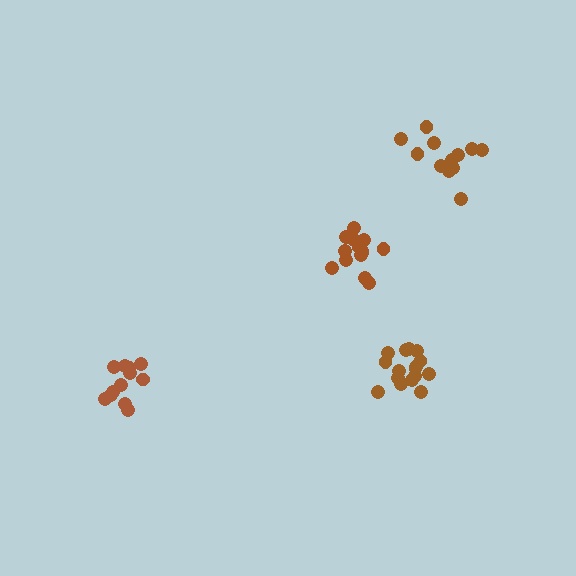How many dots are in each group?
Group 1: 16 dots, Group 2: 14 dots, Group 3: 12 dots, Group 4: 12 dots (54 total).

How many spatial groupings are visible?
There are 4 spatial groupings.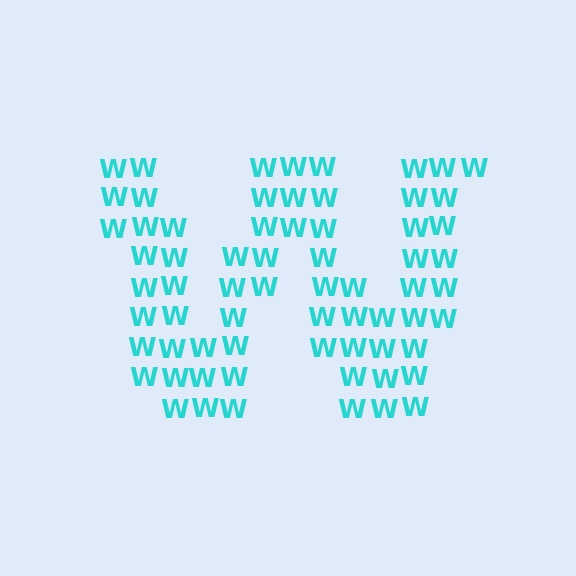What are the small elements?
The small elements are letter W's.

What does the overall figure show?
The overall figure shows the letter W.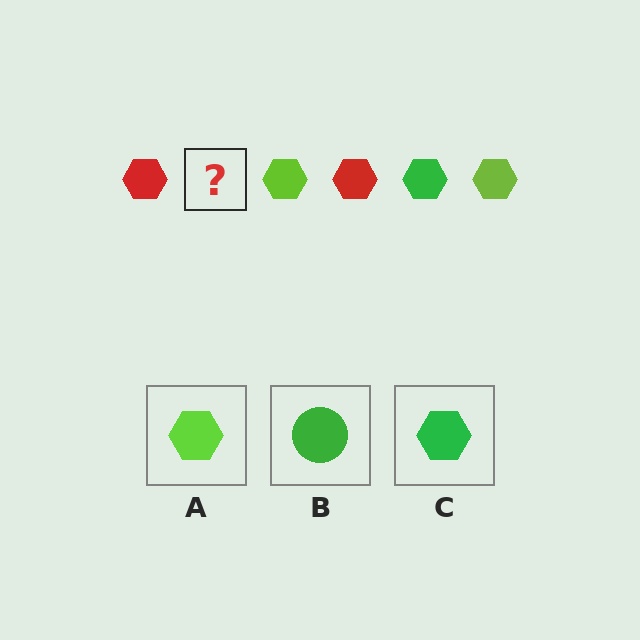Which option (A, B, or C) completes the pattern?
C.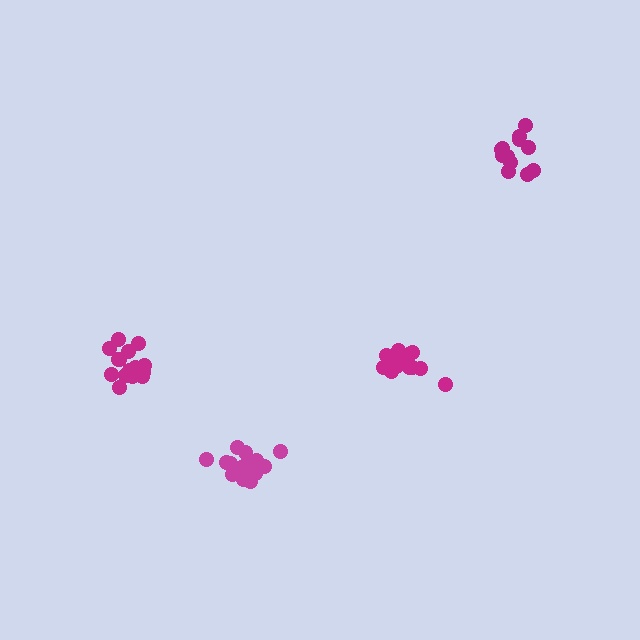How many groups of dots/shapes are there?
There are 4 groups.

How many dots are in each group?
Group 1: 17 dots, Group 2: 17 dots, Group 3: 12 dots, Group 4: 17 dots (63 total).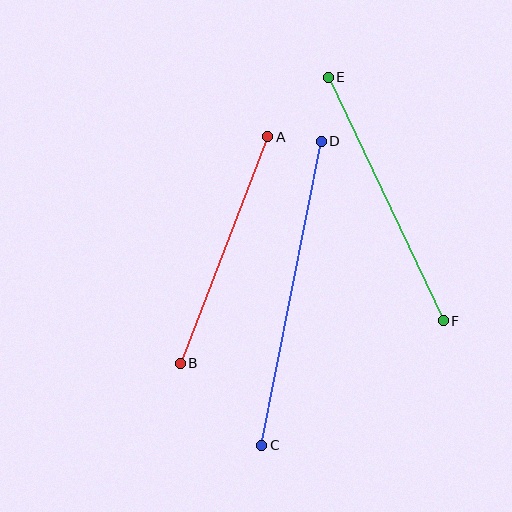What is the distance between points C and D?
The distance is approximately 310 pixels.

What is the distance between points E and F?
The distance is approximately 269 pixels.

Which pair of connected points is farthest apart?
Points C and D are farthest apart.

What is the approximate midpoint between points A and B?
The midpoint is at approximately (224, 250) pixels.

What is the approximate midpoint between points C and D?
The midpoint is at approximately (291, 293) pixels.